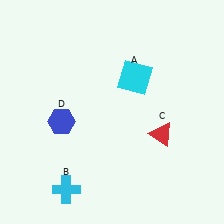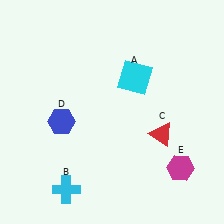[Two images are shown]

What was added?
A magenta hexagon (E) was added in Image 2.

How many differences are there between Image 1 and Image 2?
There is 1 difference between the two images.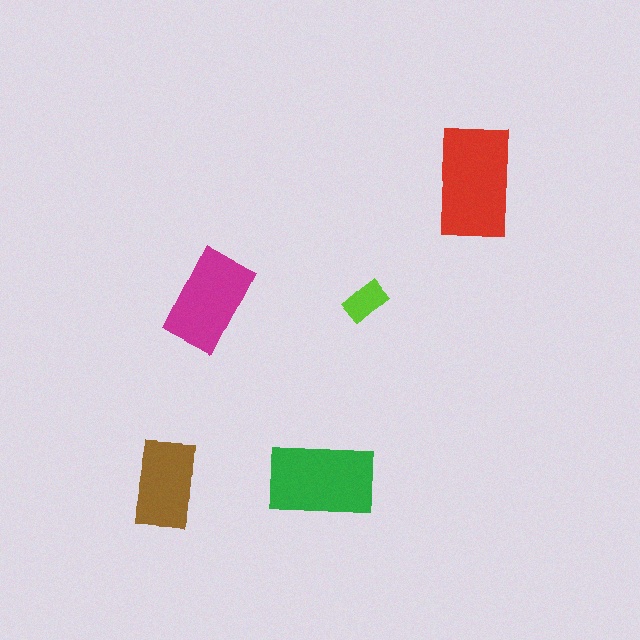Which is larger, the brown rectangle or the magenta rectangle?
The magenta one.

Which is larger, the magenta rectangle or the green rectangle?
The green one.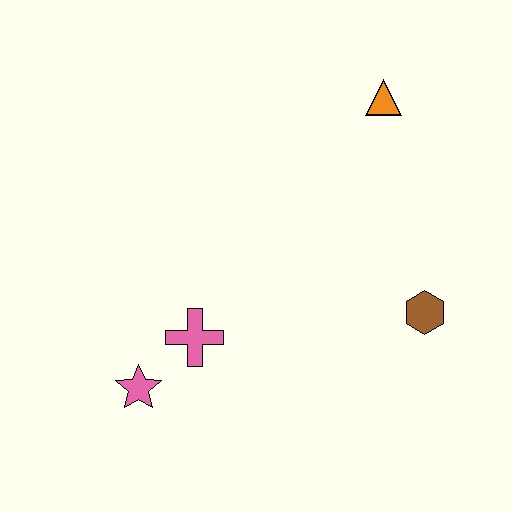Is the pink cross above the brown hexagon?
No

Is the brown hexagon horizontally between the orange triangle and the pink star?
No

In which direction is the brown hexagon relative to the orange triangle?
The brown hexagon is below the orange triangle.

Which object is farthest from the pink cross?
The orange triangle is farthest from the pink cross.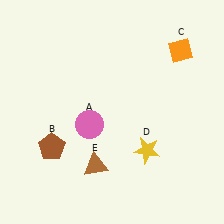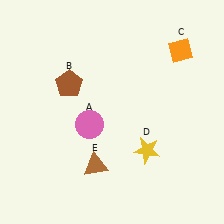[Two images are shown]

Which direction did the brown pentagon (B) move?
The brown pentagon (B) moved up.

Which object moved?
The brown pentagon (B) moved up.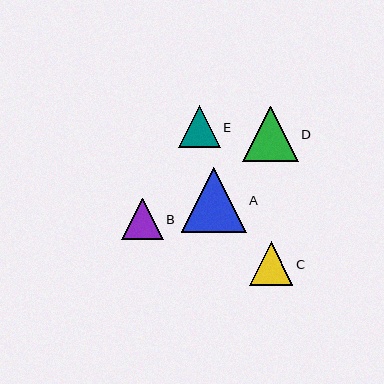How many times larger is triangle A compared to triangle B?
Triangle A is approximately 1.5 times the size of triangle B.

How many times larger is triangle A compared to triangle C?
Triangle A is approximately 1.5 times the size of triangle C.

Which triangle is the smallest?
Triangle B is the smallest with a size of approximately 41 pixels.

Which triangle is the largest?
Triangle A is the largest with a size of approximately 64 pixels.